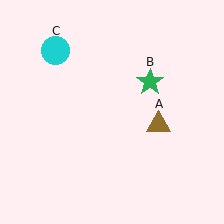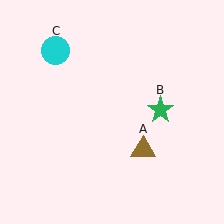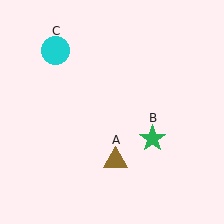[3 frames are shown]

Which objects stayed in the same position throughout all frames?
Cyan circle (object C) remained stationary.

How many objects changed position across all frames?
2 objects changed position: brown triangle (object A), green star (object B).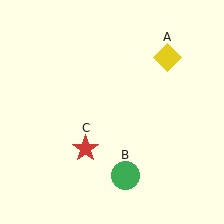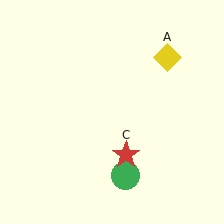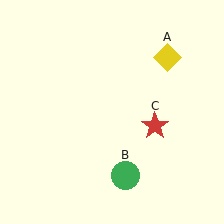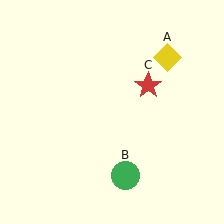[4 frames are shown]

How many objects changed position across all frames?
1 object changed position: red star (object C).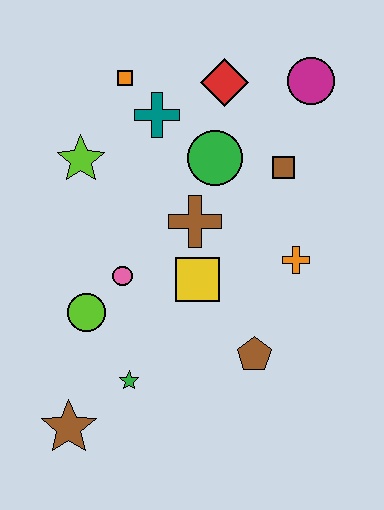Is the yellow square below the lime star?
Yes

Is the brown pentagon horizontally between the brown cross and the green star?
No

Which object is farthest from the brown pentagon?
The orange square is farthest from the brown pentagon.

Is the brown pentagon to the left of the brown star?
No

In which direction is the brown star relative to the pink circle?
The brown star is below the pink circle.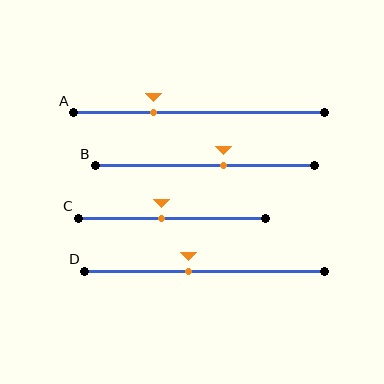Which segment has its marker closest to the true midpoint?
Segment C has its marker closest to the true midpoint.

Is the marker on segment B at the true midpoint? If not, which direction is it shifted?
No, the marker on segment B is shifted to the right by about 9% of the segment length.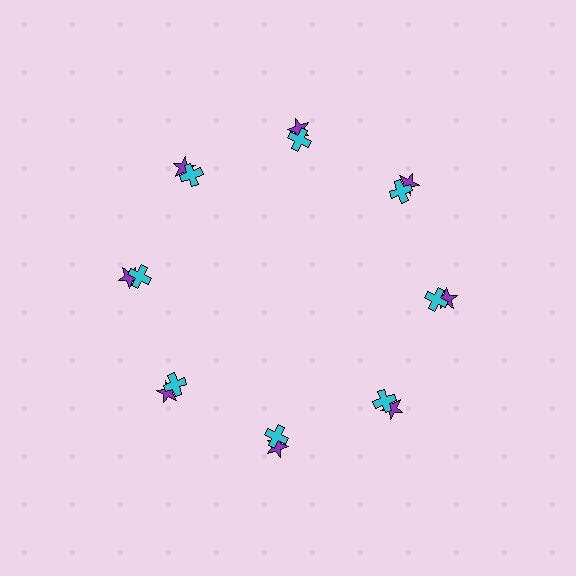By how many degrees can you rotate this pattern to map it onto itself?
The pattern maps onto itself every 45 degrees of rotation.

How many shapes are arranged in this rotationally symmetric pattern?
There are 16 shapes, arranged in 8 groups of 2.